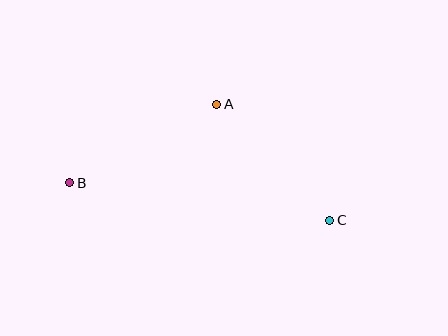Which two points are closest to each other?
Points A and C are closest to each other.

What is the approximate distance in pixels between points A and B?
The distance between A and B is approximately 167 pixels.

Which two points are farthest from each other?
Points B and C are farthest from each other.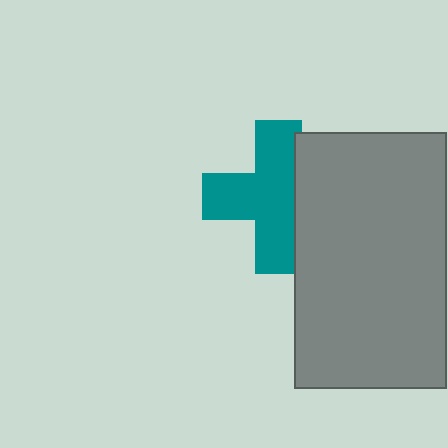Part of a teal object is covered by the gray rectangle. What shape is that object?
It is a cross.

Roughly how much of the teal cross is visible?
Most of it is visible (roughly 70%).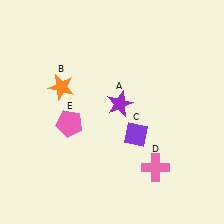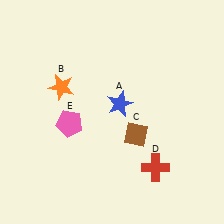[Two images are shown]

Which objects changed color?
A changed from purple to blue. C changed from purple to brown. D changed from pink to red.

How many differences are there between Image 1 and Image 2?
There are 3 differences between the two images.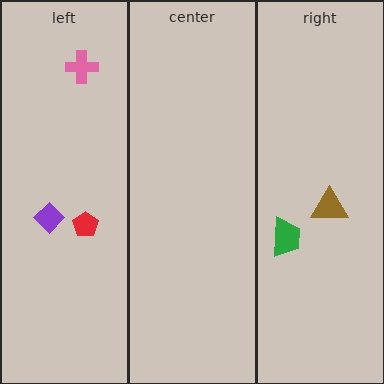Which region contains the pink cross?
The left region.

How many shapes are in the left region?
3.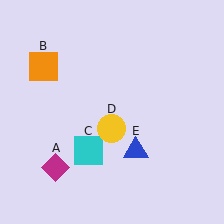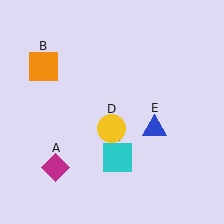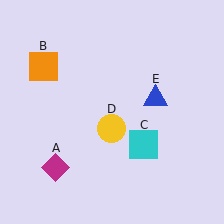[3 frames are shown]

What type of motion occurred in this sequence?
The cyan square (object C), blue triangle (object E) rotated counterclockwise around the center of the scene.